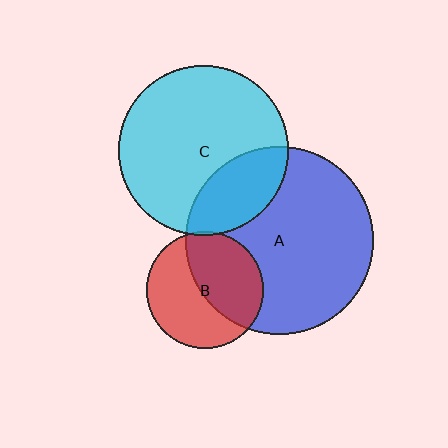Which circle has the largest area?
Circle A (blue).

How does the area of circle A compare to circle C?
Approximately 1.2 times.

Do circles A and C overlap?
Yes.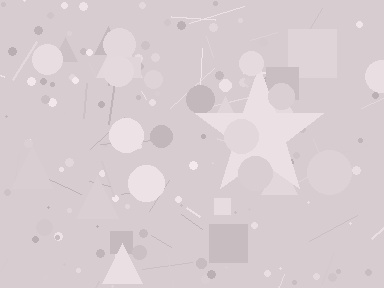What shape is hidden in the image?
A star is hidden in the image.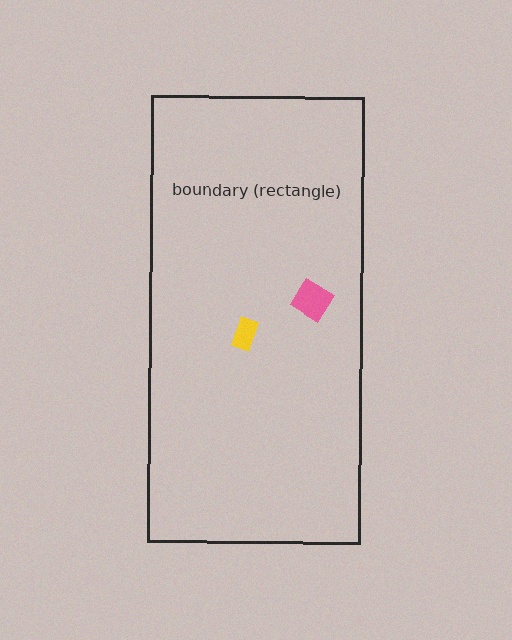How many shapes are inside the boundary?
2 inside, 0 outside.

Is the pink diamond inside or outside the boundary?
Inside.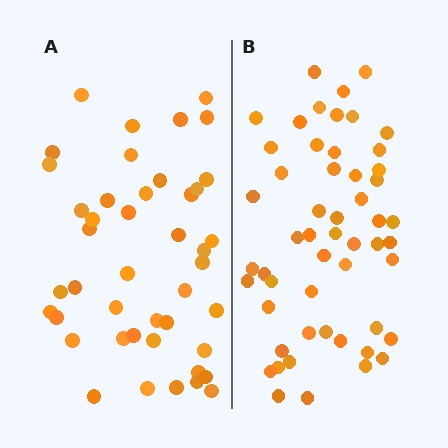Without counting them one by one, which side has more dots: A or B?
Region B (the right region) has more dots.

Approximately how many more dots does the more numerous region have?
Region B has roughly 8 or so more dots than region A.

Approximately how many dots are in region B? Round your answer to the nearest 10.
About 50 dots. (The exact count is 53, which rounds to 50.)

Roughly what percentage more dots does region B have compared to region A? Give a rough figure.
About 20% more.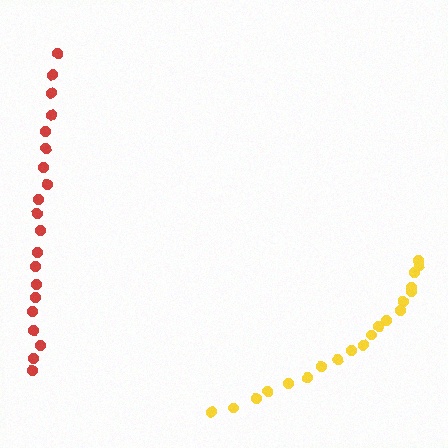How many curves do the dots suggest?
There are 2 distinct paths.